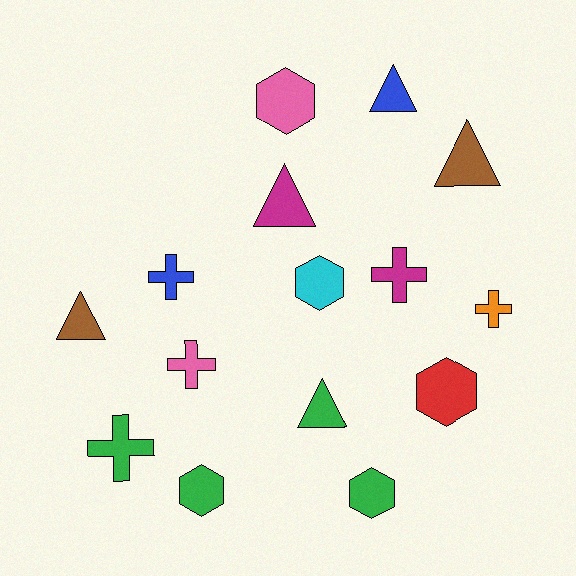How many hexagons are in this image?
There are 5 hexagons.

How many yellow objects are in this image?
There are no yellow objects.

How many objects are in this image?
There are 15 objects.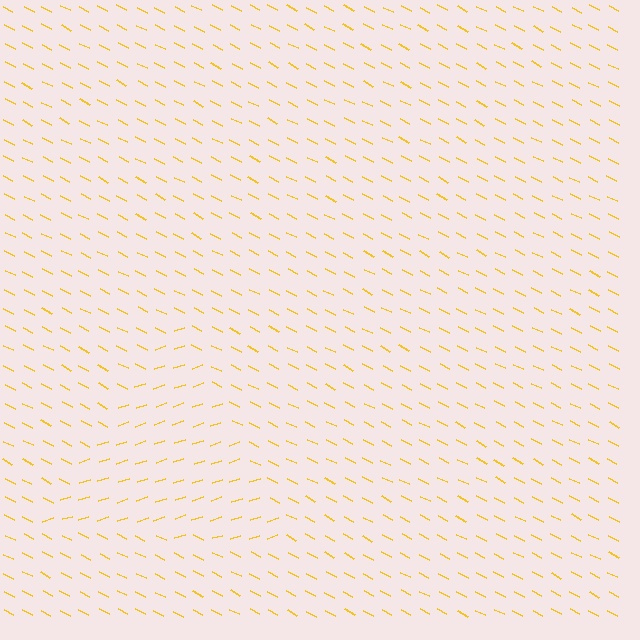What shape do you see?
I see a triangle.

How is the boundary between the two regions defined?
The boundary is defined purely by a change in line orientation (approximately 45 degrees difference). All lines are the same color and thickness.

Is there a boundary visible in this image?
Yes, there is a texture boundary formed by a change in line orientation.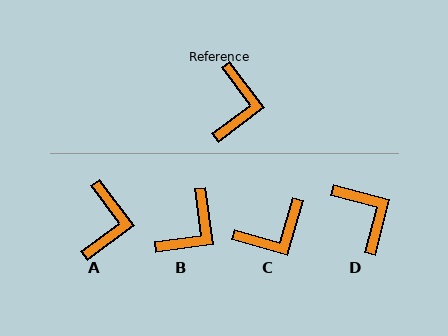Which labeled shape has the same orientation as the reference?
A.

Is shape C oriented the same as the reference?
No, it is off by about 53 degrees.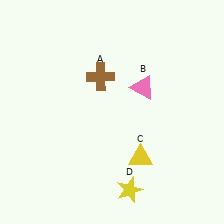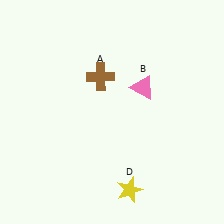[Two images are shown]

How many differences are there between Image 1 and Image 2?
There is 1 difference between the two images.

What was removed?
The yellow triangle (C) was removed in Image 2.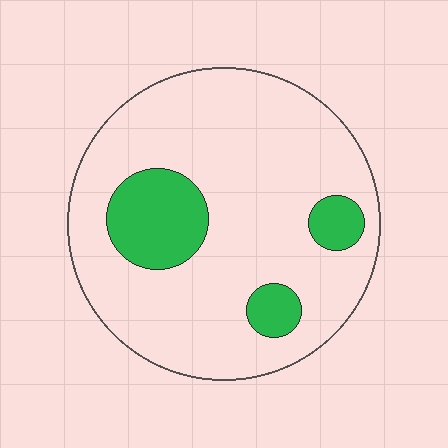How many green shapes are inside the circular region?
3.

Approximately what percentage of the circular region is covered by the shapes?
Approximately 15%.